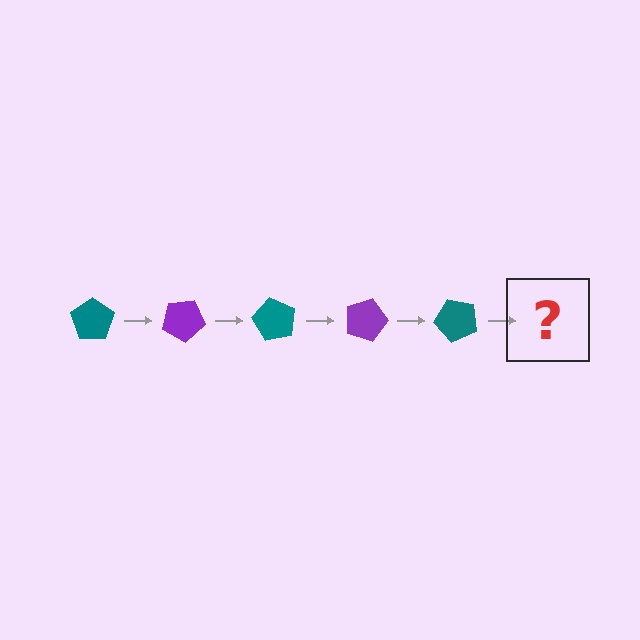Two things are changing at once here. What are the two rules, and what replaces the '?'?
The two rules are that it rotates 30 degrees each step and the color cycles through teal and purple. The '?' should be a purple pentagon, rotated 150 degrees from the start.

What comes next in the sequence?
The next element should be a purple pentagon, rotated 150 degrees from the start.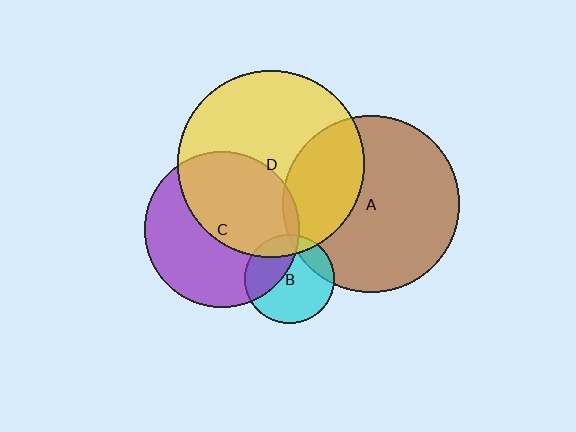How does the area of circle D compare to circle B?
Approximately 4.4 times.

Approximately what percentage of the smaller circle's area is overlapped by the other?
Approximately 30%.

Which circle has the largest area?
Circle D (yellow).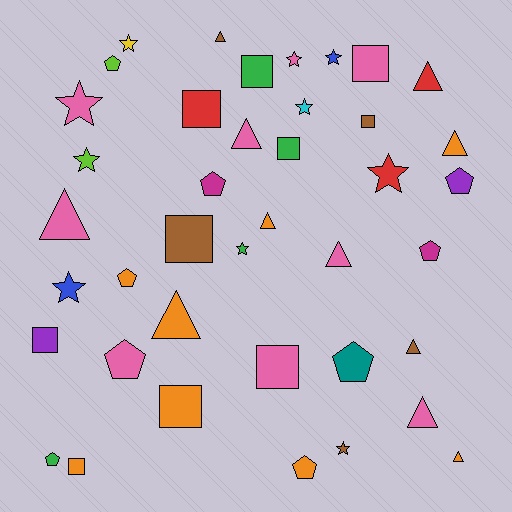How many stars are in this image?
There are 10 stars.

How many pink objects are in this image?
There are 9 pink objects.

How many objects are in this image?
There are 40 objects.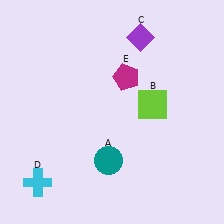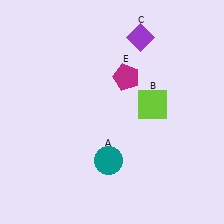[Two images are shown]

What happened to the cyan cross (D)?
The cyan cross (D) was removed in Image 2. It was in the bottom-left area of Image 1.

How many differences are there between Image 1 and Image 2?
There is 1 difference between the two images.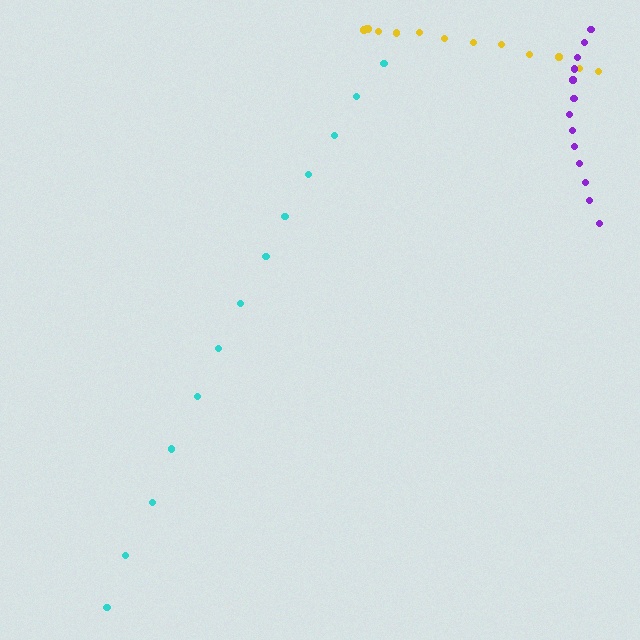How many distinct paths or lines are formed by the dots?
There are 3 distinct paths.